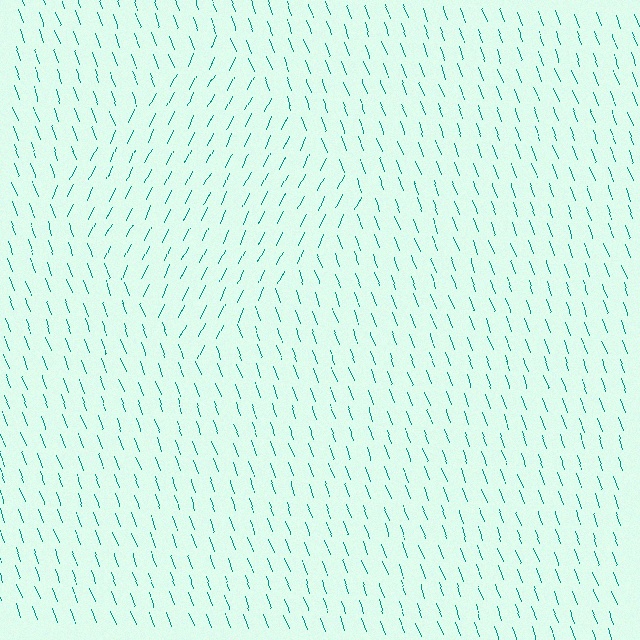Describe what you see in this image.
The image is filled with small teal line segments. A diamond region in the image has lines oriented differently from the surrounding lines, creating a visible texture boundary.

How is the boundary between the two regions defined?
The boundary is defined purely by a change in line orientation (approximately 45 degrees difference). All lines are the same color and thickness.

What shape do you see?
I see a diamond.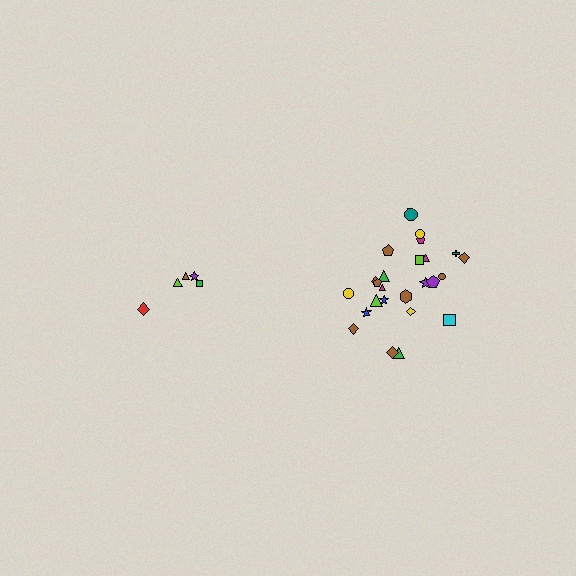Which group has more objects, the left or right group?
The right group.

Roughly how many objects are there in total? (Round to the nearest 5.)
Roughly 30 objects in total.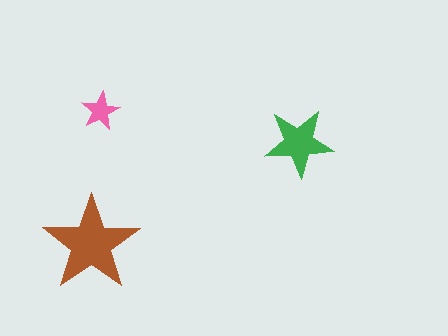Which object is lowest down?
The brown star is bottommost.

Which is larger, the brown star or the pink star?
The brown one.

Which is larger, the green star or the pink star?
The green one.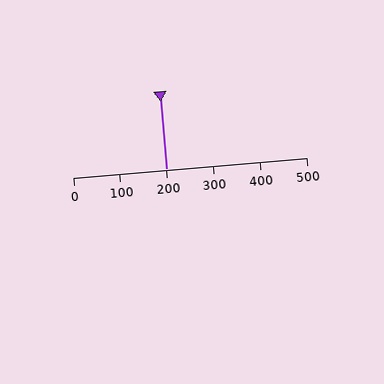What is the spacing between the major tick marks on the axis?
The major ticks are spaced 100 apart.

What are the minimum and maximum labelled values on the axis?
The axis runs from 0 to 500.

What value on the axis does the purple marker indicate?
The marker indicates approximately 200.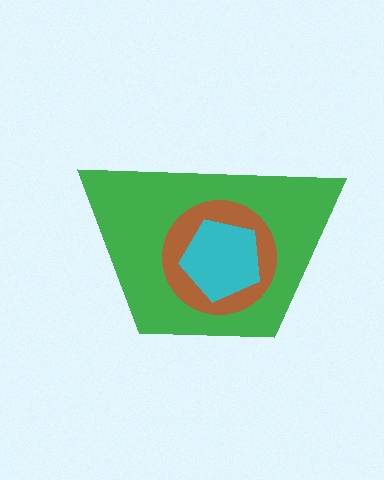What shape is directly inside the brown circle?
The cyan pentagon.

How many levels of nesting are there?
3.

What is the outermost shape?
The green trapezoid.